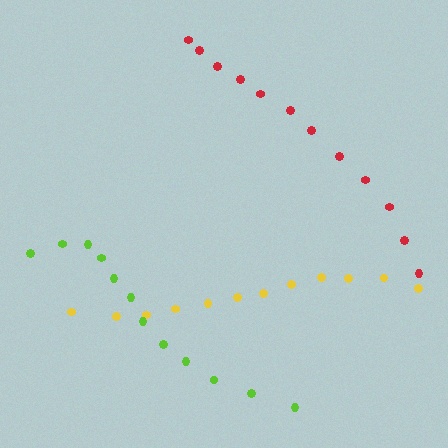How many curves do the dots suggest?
There are 3 distinct paths.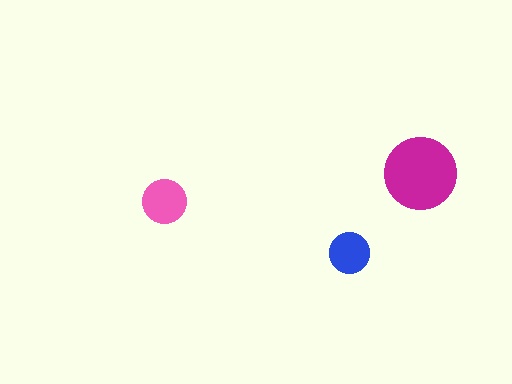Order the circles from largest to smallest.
the magenta one, the pink one, the blue one.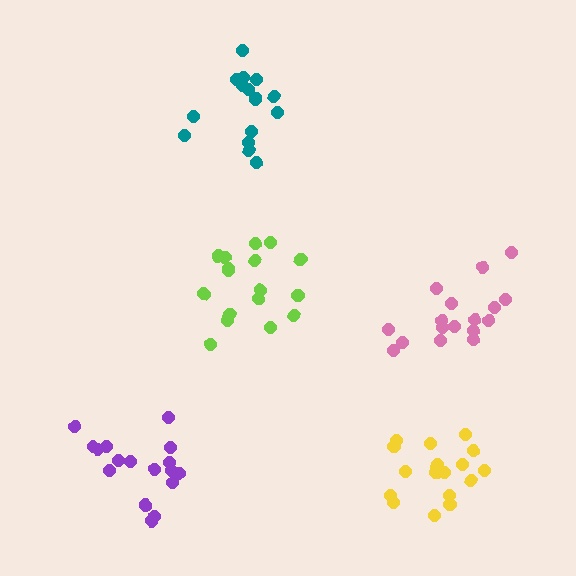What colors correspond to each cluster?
The clusters are colored: teal, lime, yellow, pink, purple.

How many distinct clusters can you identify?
There are 5 distinct clusters.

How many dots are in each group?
Group 1: 15 dots, Group 2: 17 dots, Group 3: 19 dots, Group 4: 17 dots, Group 5: 17 dots (85 total).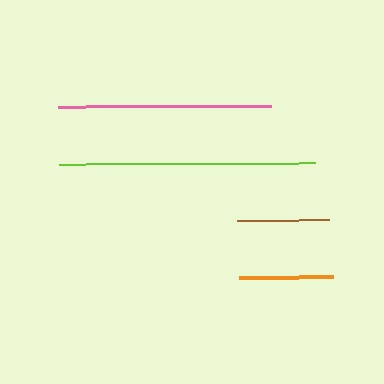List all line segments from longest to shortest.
From longest to shortest: lime, pink, orange, brown.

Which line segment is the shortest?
The brown line is the shortest at approximately 92 pixels.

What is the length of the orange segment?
The orange segment is approximately 94 pixels long.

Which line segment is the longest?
The lime line is the longest at approximately 257 pixels.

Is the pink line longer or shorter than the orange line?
The pink line is longer than the orange line.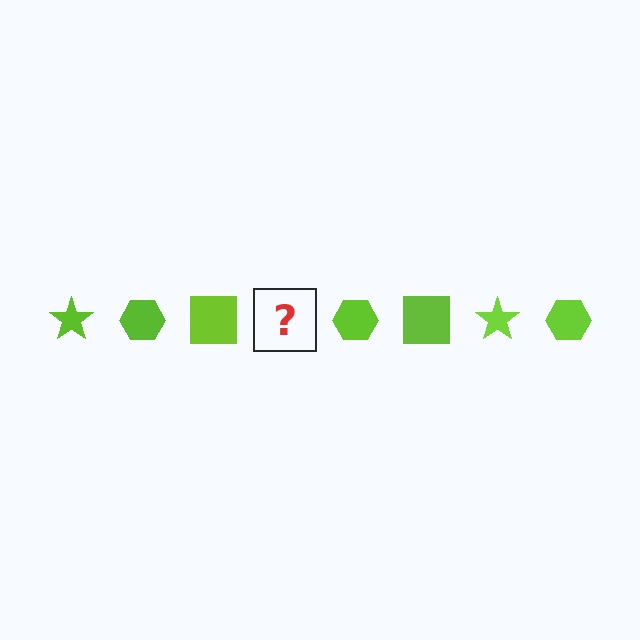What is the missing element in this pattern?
The missing element is a lime star.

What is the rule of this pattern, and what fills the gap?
The rule is that the pattern cycles through star, hexagon, square shapes in lime. The gap should be filled with a lime star.